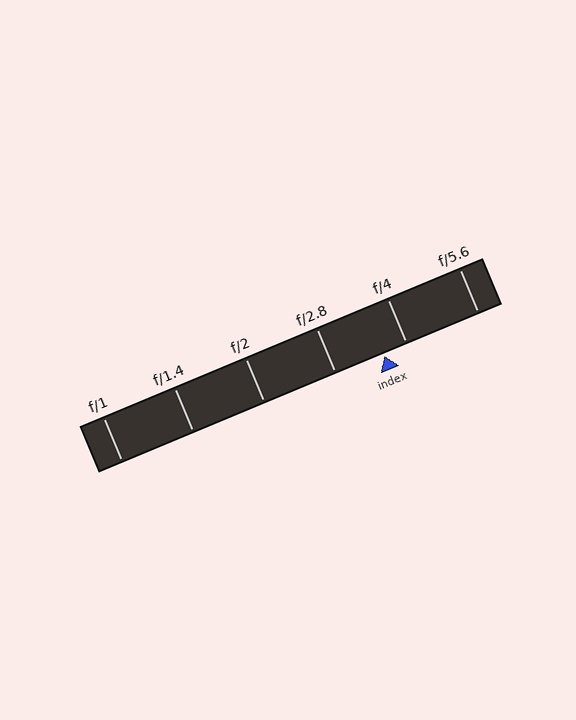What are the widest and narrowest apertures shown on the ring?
The widest aperture shown is f/1 and the narrowest is f/5.6.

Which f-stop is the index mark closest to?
The index mark is closest to f/4.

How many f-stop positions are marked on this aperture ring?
There are 6 f-stop positions marked.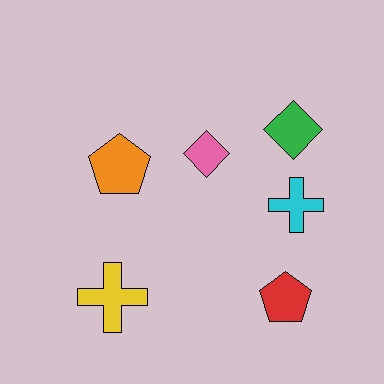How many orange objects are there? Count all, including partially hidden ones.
There is 1 orange object.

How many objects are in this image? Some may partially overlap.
There are 6 objects.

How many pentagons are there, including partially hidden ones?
There are 2 pentagons.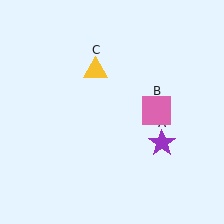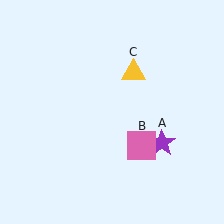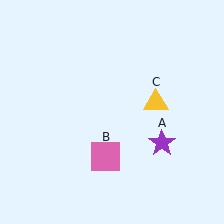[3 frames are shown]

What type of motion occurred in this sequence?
The pink square (object B), yellow triangle (object C) rotated clockwise around the center of the scene.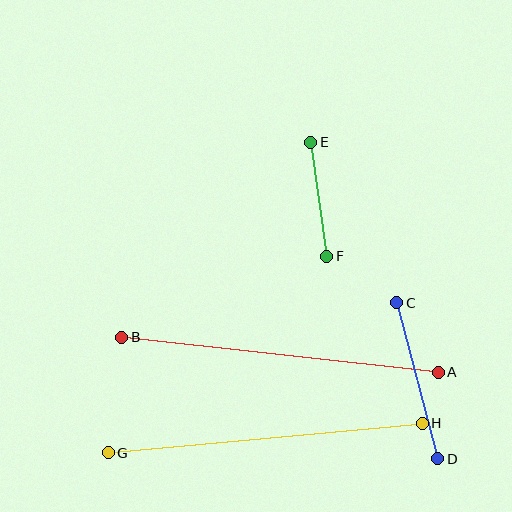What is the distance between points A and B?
The distance is approximately 318 pixels.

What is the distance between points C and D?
The distance is approximately 161 pixels.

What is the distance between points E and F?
The distance is approximately 115 pixels.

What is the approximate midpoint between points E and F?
The midpoint is at approximately (319, 199) pixels.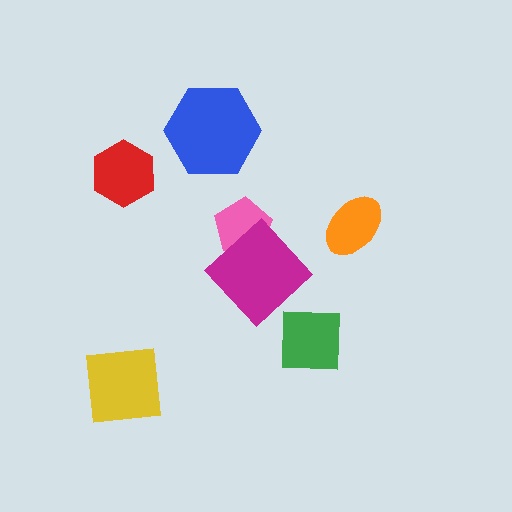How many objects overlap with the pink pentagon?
1 object overlaps with the pink pentagon.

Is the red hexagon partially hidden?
No, no other shape covers it.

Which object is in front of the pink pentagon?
The magenta diamond is in front of the pink pentagon.